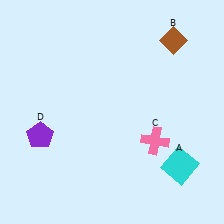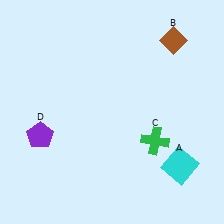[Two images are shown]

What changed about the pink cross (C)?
In Image 1, C is pink. In Image 2, it changed to green.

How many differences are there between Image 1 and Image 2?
There is 1 difference between the two images.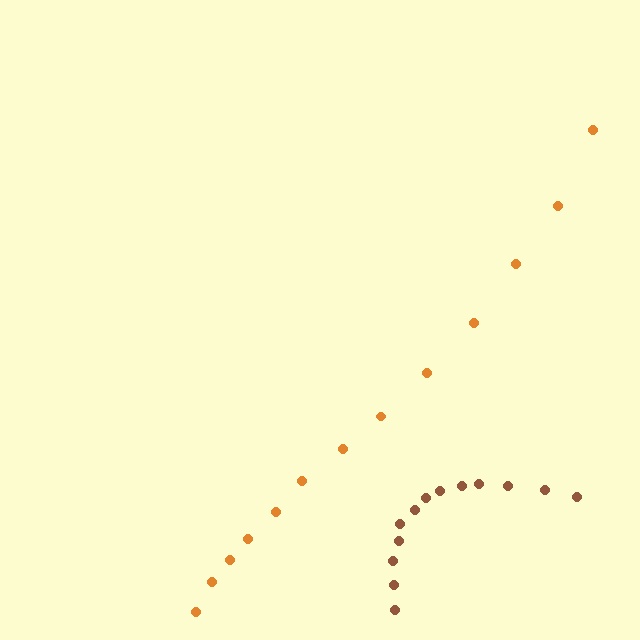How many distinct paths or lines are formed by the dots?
There are 2 distinct paths.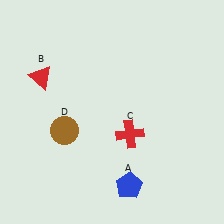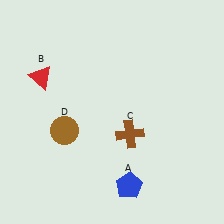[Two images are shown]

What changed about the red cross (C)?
In Image 1, C is red. In Image 2, it changed to brown.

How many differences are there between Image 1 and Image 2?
There is 1 difference between the two images.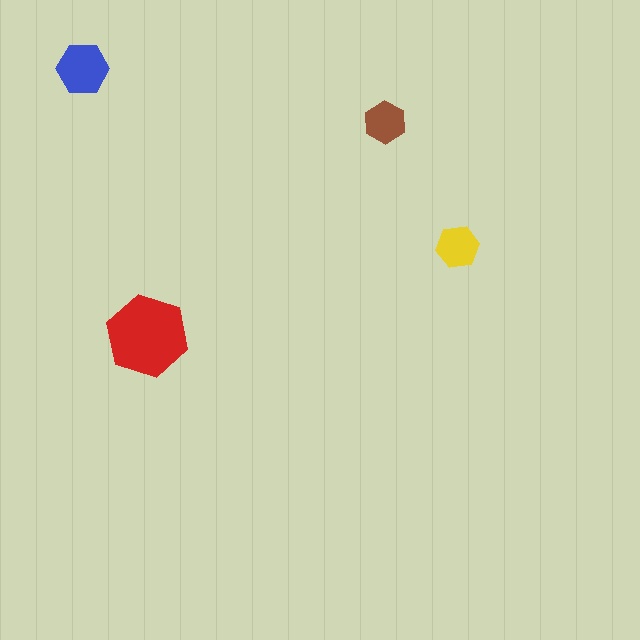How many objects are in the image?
There are 4 objects in the image.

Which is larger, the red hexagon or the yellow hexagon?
The red one.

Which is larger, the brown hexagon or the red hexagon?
The red one.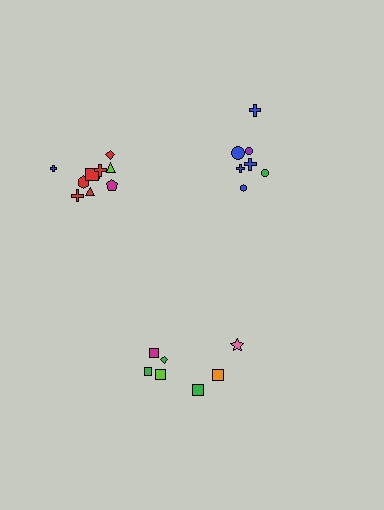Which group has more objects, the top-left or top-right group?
The top-left group.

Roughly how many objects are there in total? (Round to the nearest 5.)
Roughly 25 objects in total.